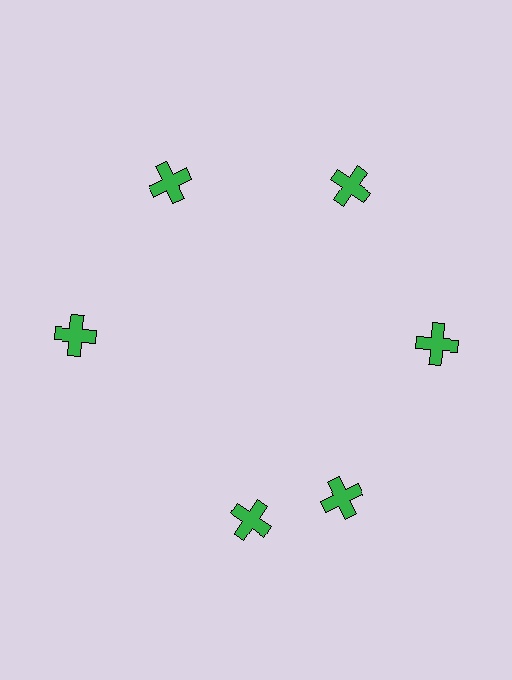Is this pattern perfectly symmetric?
No. The 6 green crosses are arranged in a ring, but one element near the 7 o'clock position is rotated out of alignment along the ring, breaking the 6-fold rotational symmetry.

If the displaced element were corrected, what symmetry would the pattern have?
It would have 6-fold rotational symmetry — the pattern would map onto itself every 60 degrees.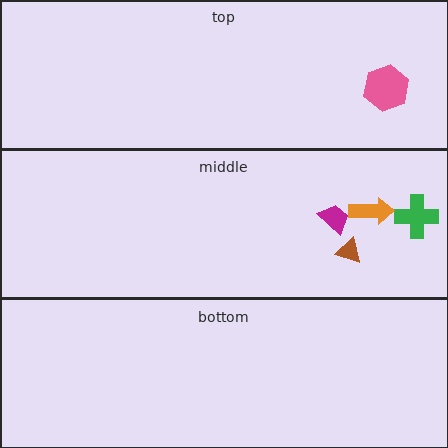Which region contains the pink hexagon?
The top region.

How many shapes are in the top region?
1.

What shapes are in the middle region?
The green cross, the magenta trapezoid, the orange arrow, the brown triangle.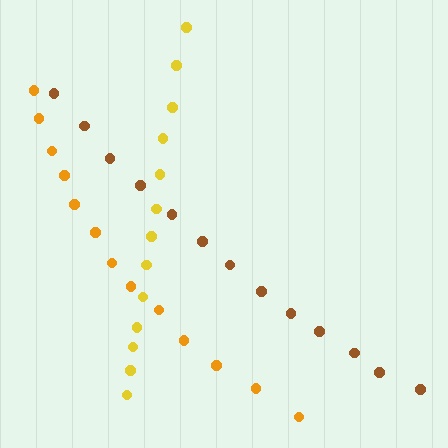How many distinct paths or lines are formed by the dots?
There are 3 distinct paths.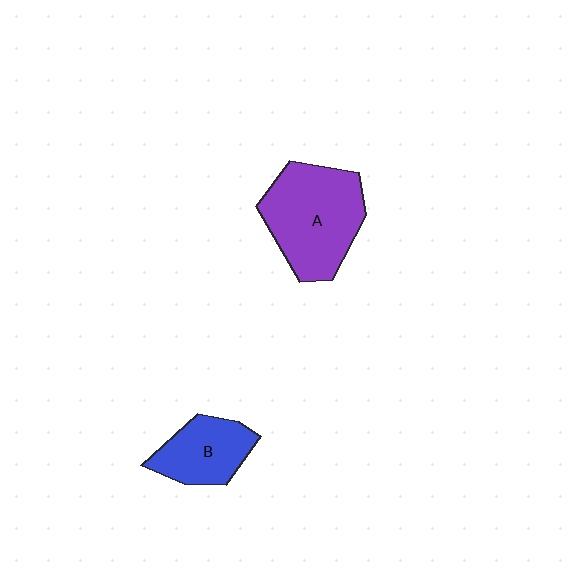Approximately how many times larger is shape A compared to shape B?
Approximately 1.7 times.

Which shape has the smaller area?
Shape B (blue).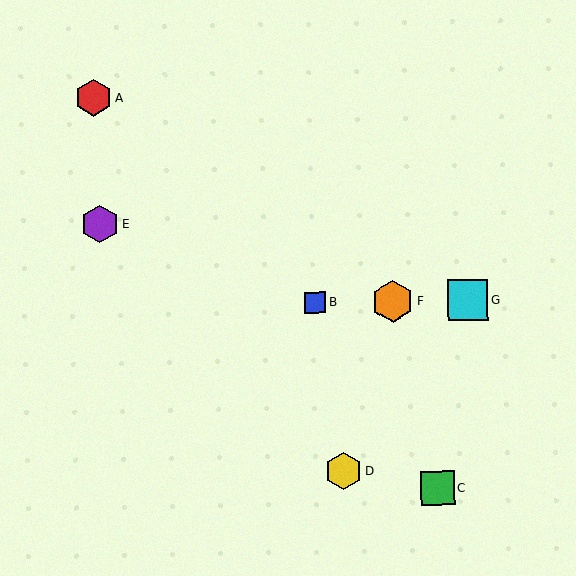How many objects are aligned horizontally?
3 objects (B, F, G) are aligned horizontally.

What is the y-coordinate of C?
Object C is at y≈488.